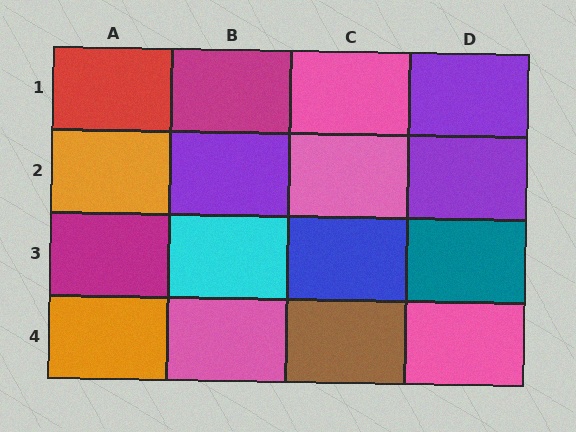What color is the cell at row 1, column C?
Pink.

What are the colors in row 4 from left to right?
Orange, pink, brown, pink.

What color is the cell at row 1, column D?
Purple.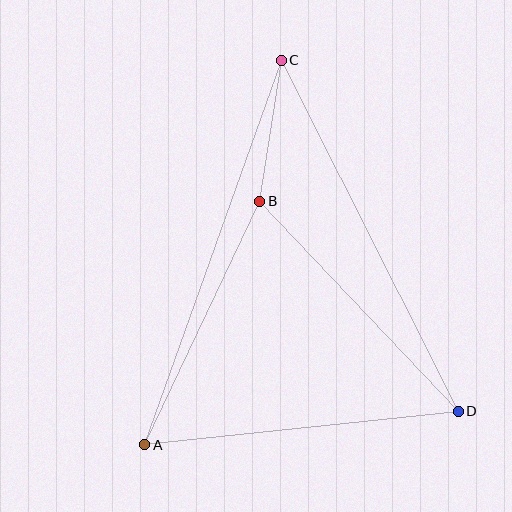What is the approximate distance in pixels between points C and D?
The distance between C and D is approximately 393 pixels.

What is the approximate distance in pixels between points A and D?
The distance between A and D is approximately 315 pixels.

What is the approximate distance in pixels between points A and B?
The distance between A and B is approximately 269 pixels.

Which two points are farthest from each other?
Points A and C are farthest from each other.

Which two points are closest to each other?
Points B and C are closest to each other.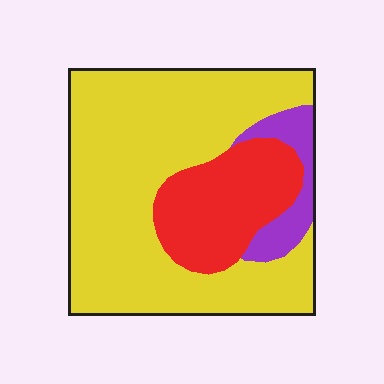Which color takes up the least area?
Purple, at roughly 10%.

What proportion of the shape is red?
Red covers around 20% of the shape.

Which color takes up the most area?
Yellow, at roughly 70%.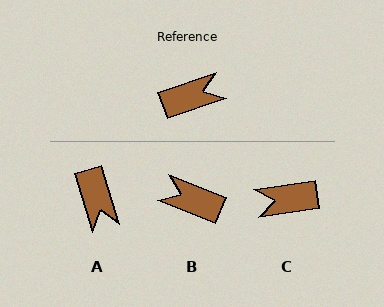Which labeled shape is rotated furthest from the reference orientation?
C, about 170 degrees away.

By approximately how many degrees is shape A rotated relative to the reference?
Approximately 92 degrees clockwise.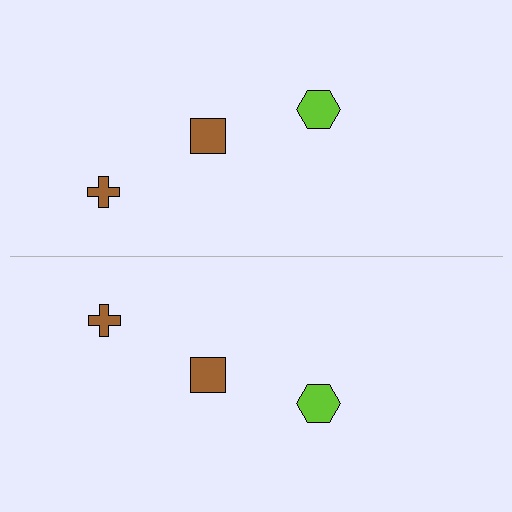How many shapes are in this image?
There are 6 shapes in this image.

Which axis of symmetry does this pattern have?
The pattern has a horizontal axis of symmetry running through the center of the image.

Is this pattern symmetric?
Yes, this pattern has bilateral (reflection) symmetry.